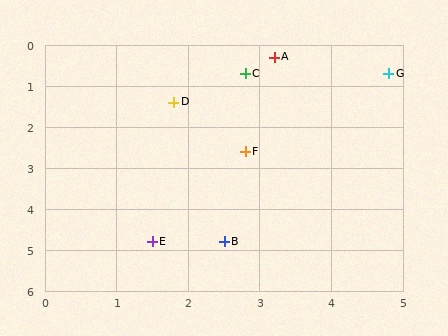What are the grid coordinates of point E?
Point E is at approximately (1.5, 4.8).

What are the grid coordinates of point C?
Point C is at approximately (2.8, 0.7).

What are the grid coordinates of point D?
Point D is at approximately (1.8, 1.4).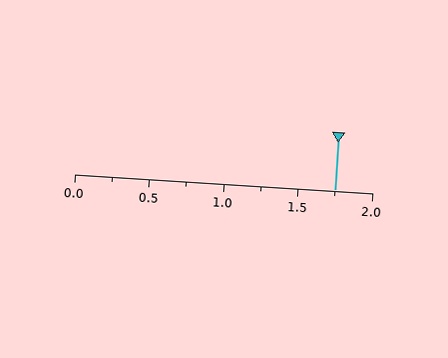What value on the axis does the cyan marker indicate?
The marker indicates approximately 1.75.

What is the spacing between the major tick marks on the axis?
The major ticks are spaced 0.5 apart.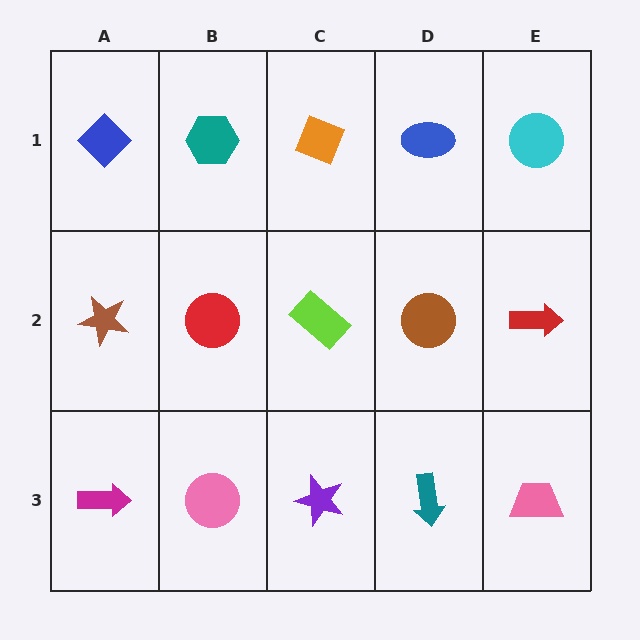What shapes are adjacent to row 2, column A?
A blue diamond (row 1, column A), a magenta arrow (row 3, column A), a red circle (row 2, column B).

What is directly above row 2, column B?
A teal hexagon.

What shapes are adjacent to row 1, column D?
A brown circle (row 2, column D), an orange diamond (row 1, column C), a cyan circle (row 1, column E).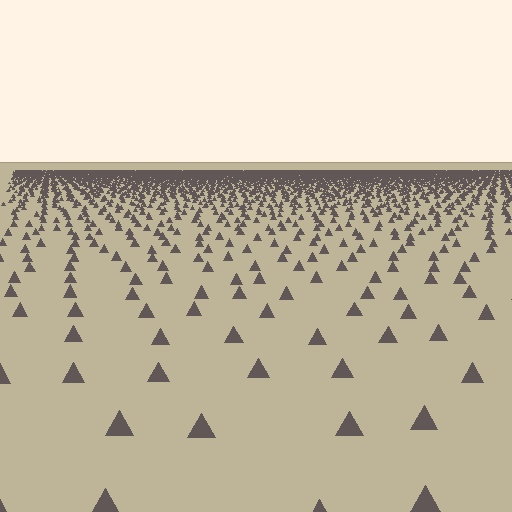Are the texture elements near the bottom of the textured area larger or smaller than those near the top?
Larger. Near the bottom, elements are closer to the viewer and appear at a bigger on-screen size.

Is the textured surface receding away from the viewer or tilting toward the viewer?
The surface is receding away from the viewer. Texture elements get smaller and denser toward the top.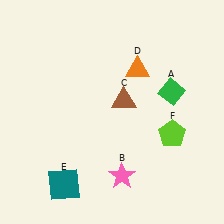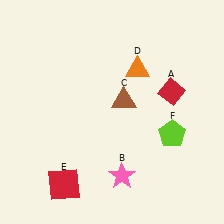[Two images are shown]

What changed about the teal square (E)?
In Image 1, E is teal. In Image 2, it changed to red.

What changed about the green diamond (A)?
In Image 1, A is green. In Image 2, it changed to red.